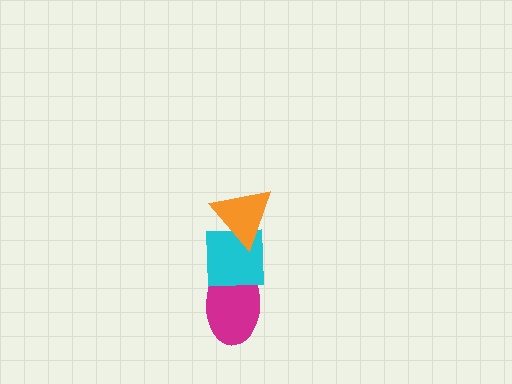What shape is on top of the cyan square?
The orange triangle is on top of the cyan square.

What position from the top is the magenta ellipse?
The magenta ellipse is 3rd from the top.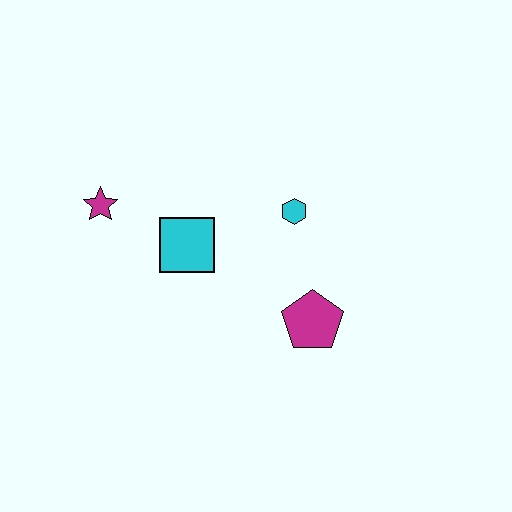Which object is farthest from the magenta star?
The magenta pentagon is farthest from the magenta star.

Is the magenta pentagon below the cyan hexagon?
Yes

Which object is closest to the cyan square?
The magenta star is closest to the cyan square.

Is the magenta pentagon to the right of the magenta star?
Yes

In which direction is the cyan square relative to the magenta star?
The cyan square is to the right of the magenta star.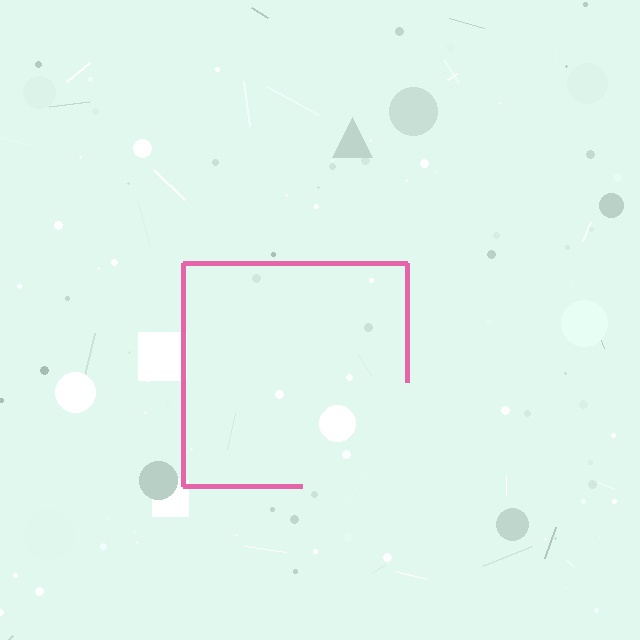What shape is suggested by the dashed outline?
The dashed outline suggests a square.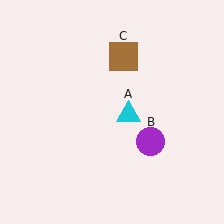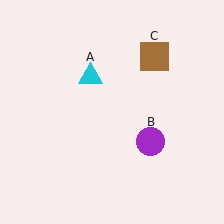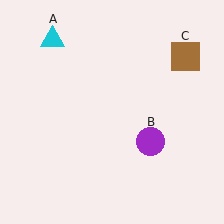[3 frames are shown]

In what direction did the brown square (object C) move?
The brown square (object C) moved right.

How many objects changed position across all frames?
2 objects changed position: cyan triangle (object A), brown square (object C).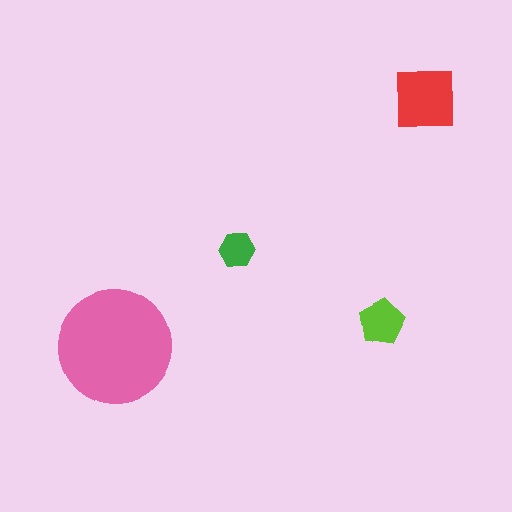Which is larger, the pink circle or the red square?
The pink circle.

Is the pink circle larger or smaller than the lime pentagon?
Larger.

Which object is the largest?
The pink circle.